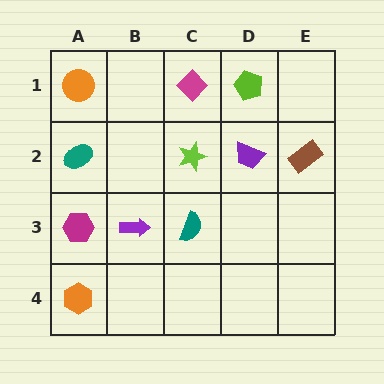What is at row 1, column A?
An orange circle.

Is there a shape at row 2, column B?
No, that cell is empty.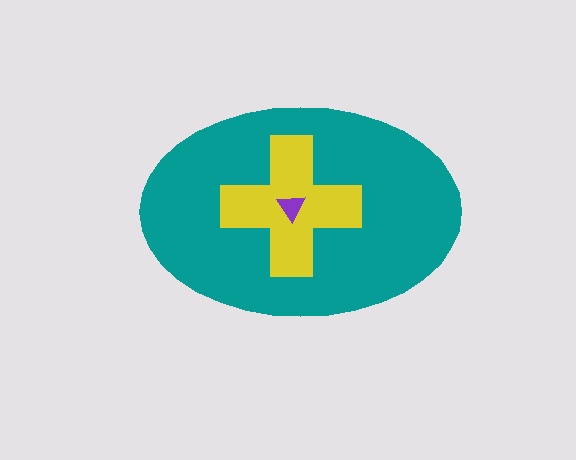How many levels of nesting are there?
3.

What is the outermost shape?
The teal ellipse.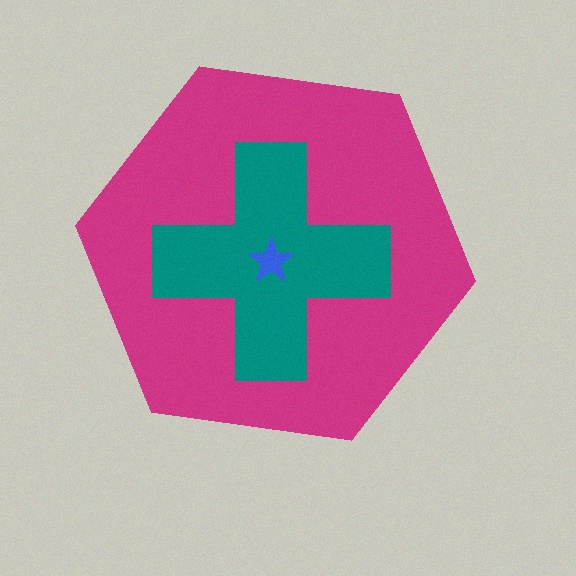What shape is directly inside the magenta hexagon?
The teal cross.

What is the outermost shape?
The magenta hexagon.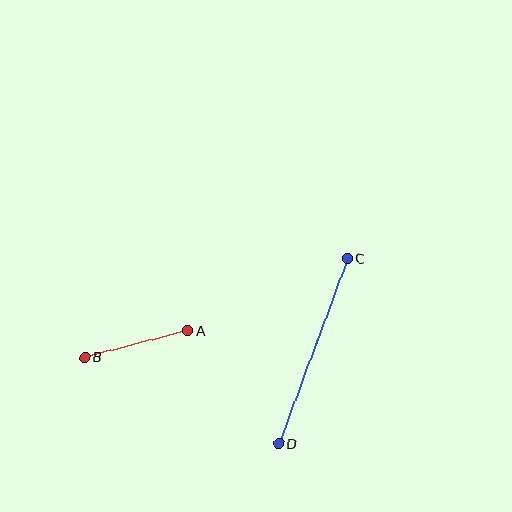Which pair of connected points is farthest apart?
Points C and D are farthest apart.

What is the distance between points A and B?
The distance is approximately 107 pixels.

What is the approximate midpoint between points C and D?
The midpoint is at approximately (313, 351) pixels.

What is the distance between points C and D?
The distance is approximately 197 pixels.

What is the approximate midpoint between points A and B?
The midpoint is at approximately (136, 344) pixels.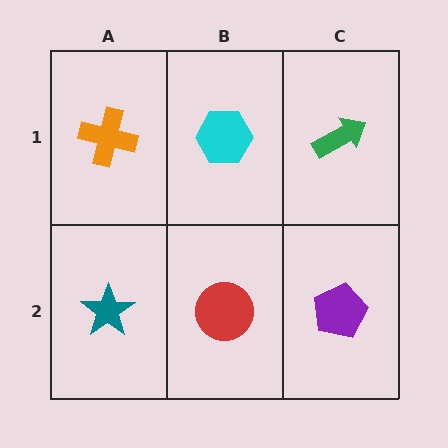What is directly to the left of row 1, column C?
A cyan hexagon.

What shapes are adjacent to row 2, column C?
A green arrow (row 1, column C), a red circle (row 2, column B).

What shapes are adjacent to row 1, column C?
A purple pentagon (row 2, column C), a cyan hexagon (row 1, column B).